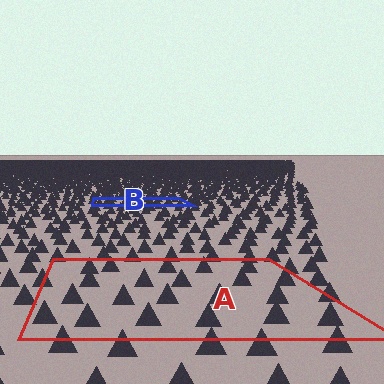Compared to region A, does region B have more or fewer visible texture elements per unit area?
Region B has more texture elements per unit area — they are packed more densely because it is farther away.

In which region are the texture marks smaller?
The texture marks are smaller in region B, because it is farther away.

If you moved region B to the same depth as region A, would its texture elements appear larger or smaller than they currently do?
They would appear larger. At a closer depth, the same texture elements are projected at a bigger on-screen size.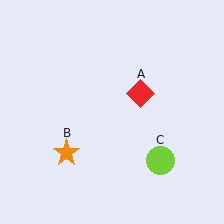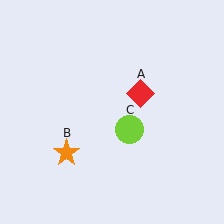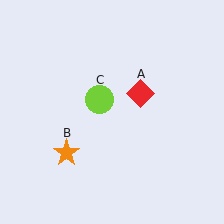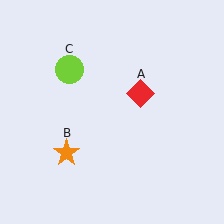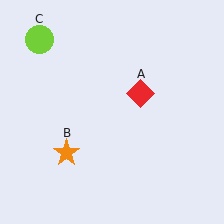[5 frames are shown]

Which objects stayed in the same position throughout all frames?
Red diamond (object A) and orange star (object B) remained stationary.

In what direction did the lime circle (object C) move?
The lime circle (object C) moved up and to the left.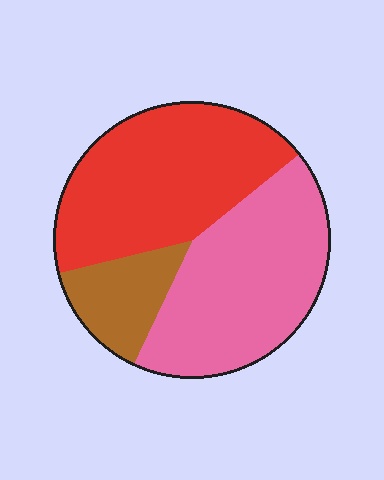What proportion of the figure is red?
Red takes up about two fifths (2/5) of the figure.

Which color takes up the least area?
Brown, at roughly 15%.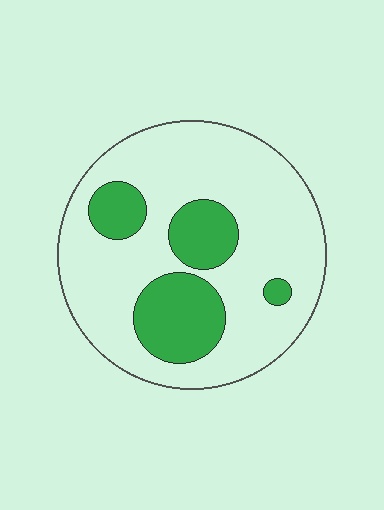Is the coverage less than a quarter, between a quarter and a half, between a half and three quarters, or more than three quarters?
Less than a quarter.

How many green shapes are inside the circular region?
4.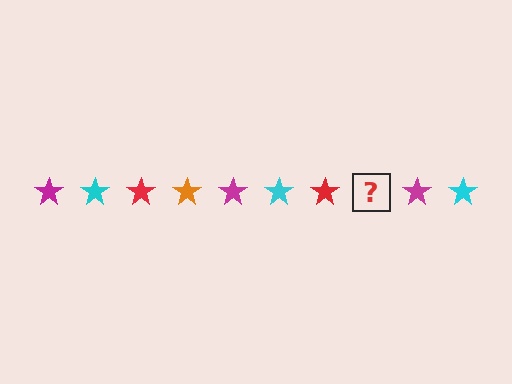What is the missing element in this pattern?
The missing element is an orange star.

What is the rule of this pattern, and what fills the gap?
The rule is that the pattern cycles through magenta, cyan, red, orange stars. The gap should be filled with an orange star.